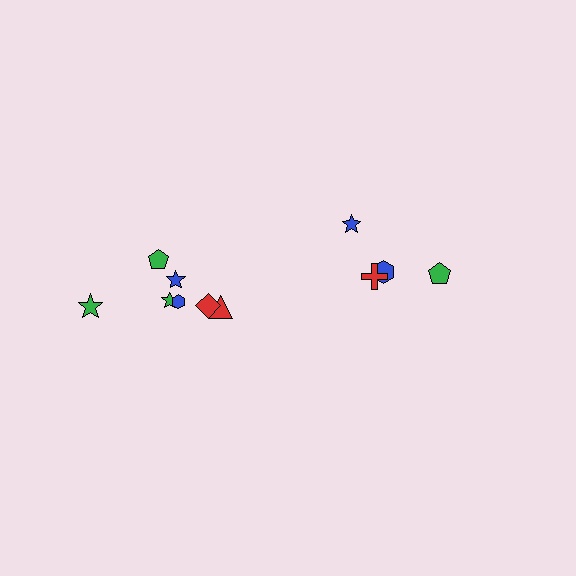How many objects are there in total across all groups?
There are 11 objects.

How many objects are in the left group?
There are 7 objects.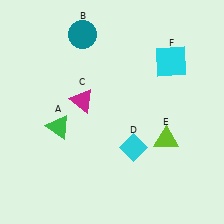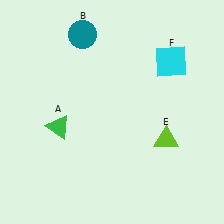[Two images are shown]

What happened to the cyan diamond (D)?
The cyan diamond (D) was removed in Image 2. It was in the bottom-right area of Image 1.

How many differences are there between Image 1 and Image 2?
There are 2 differences between the two images.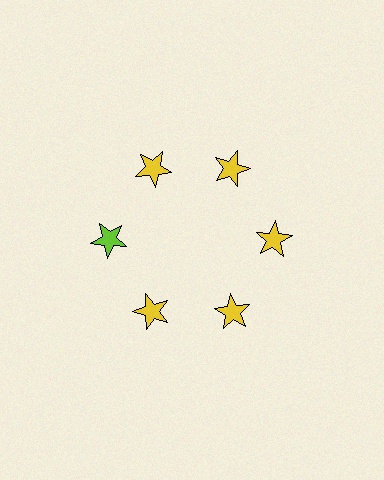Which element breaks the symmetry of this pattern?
The lime star at roughly the 9 o'clock position breaks the symmetry. All other shapes are yellow stars.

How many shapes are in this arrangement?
There are 6 shapes arranged in a ring pattern.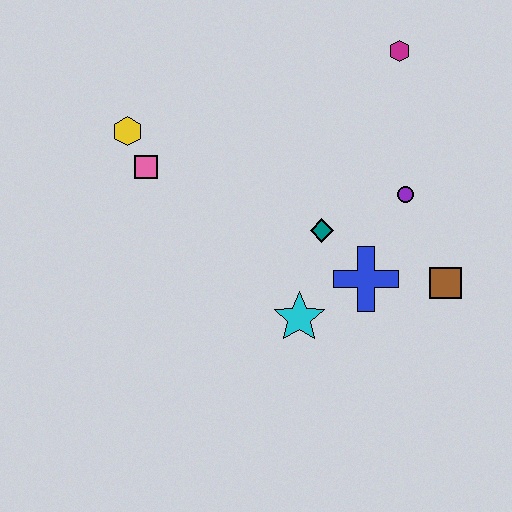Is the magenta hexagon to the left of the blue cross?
No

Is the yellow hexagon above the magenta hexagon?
No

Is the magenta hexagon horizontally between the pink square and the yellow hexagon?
No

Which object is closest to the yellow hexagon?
The pink square is closest to the yellow hexagon.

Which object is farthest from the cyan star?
The magenta hexagon is farthest from the cyan star.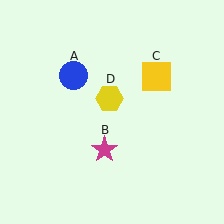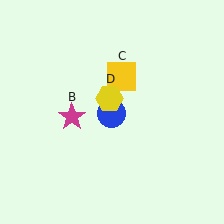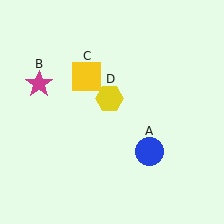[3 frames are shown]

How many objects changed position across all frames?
3 objects changed position: blue circle (object A), magenta star (object B), yellow square (object C).